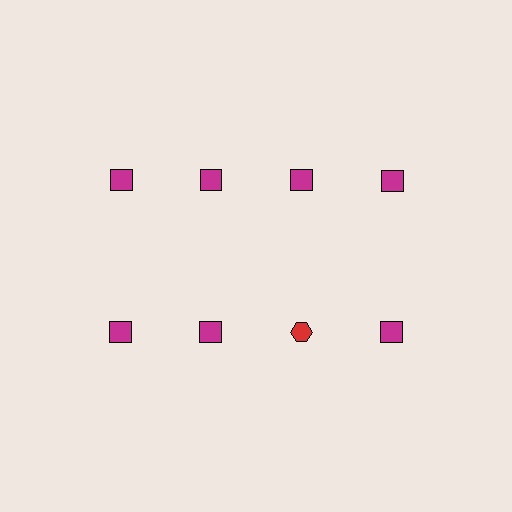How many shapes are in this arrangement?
There are 8 shapes arranged in a grid pattern.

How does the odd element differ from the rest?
It differs in both color (red instead of magenta) and shape (hexagon instead of square).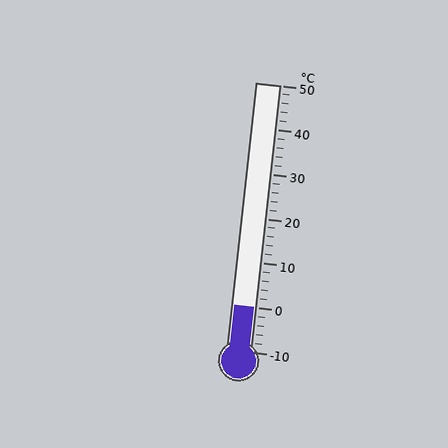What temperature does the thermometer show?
The thermometer shows approximately 0°C.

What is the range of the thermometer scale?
The thermometer scale ranges from -10°C to 50°C.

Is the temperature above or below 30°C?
The temperature is below 30°C.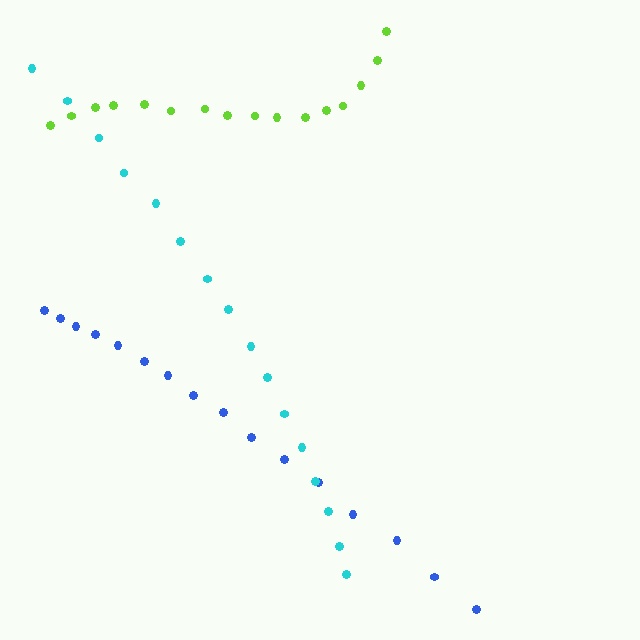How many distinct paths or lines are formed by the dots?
There are 3 distinct paths.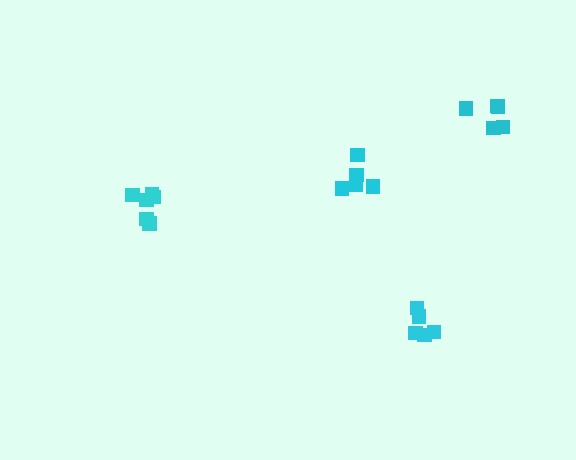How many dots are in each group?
Group 1: 5 dots, Group 2: 5 dots, Group 3: 6 dots, Group 4: 5 dots (21 total).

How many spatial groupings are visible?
There are 4 spatial groupings.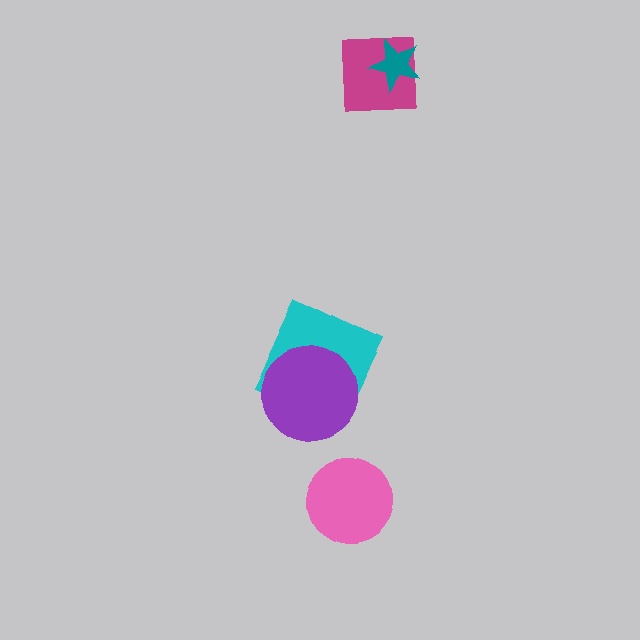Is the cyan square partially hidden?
Yes, it is partially covered by another shape.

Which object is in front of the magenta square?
The teal star is in front of the magenta square.